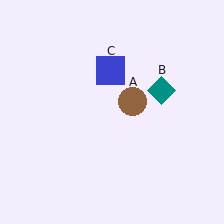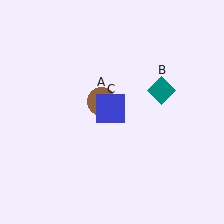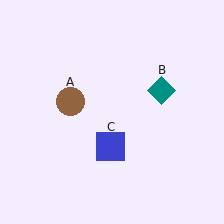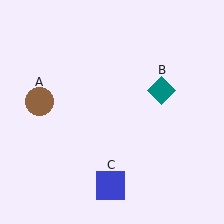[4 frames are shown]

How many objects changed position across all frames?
2 objects changed position: brown circle (object A), blue square (object C).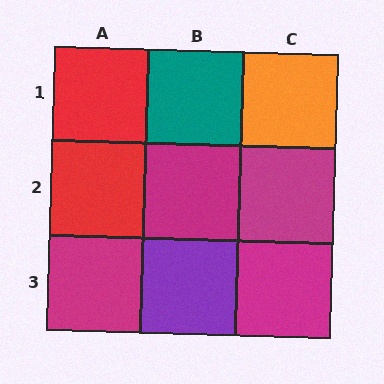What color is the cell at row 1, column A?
Red.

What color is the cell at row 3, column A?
Magenta.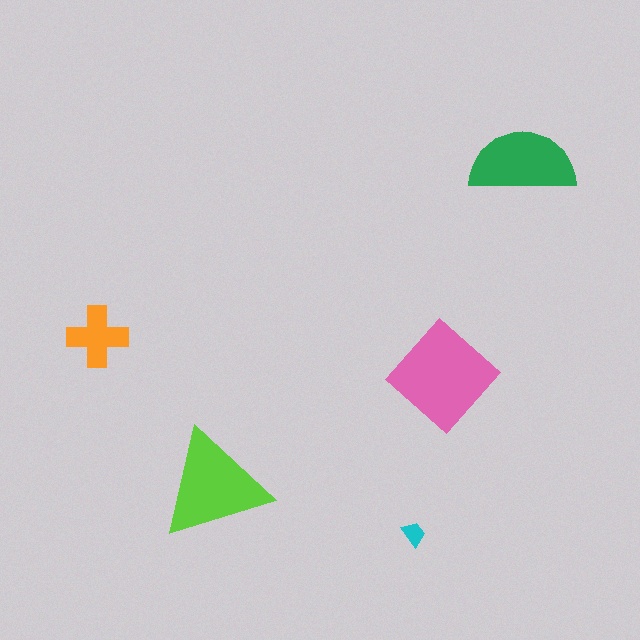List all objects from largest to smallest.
The pink diamond, the lime triangle, the green semicircle, the orange cross, the cyan trapezoid.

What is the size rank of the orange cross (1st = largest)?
4th.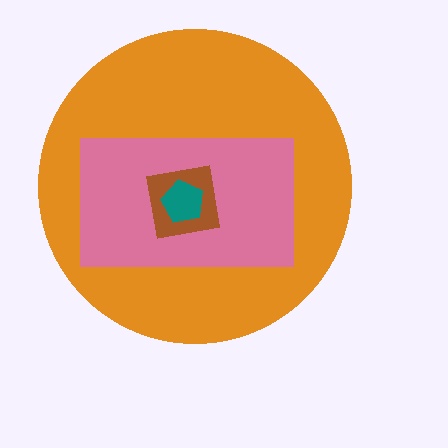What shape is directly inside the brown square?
The teal pentagon.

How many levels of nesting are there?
4.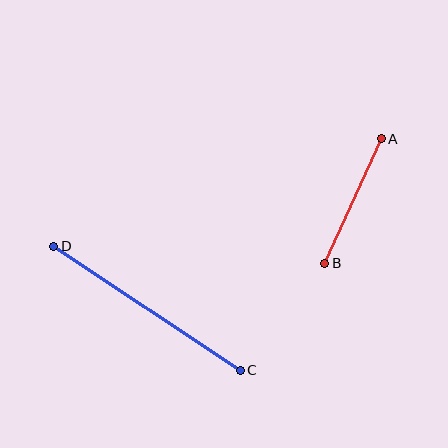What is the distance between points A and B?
The distance is approximately 137 pixels.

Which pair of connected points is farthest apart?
Points C and D are farthest apart.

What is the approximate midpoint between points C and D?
The midpoint is at approximately (147, 308) pixels.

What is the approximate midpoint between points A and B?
The midpoint is at approximately (353, 201) pixels.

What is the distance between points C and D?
The distance is approximately 224 pixels.